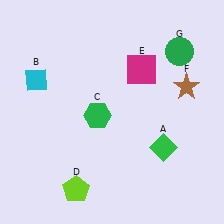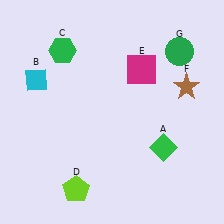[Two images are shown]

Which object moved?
The green hexagon (C) moved up.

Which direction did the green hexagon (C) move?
The green hexagon (C) moved up.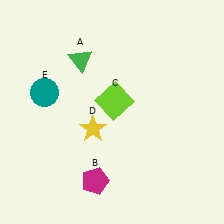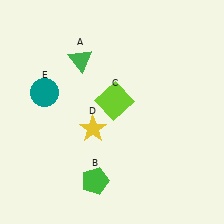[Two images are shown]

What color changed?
The pentagon (B) changed from magenta in Image 1 to green in Image 2.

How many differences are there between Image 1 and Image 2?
There is 1 difference between the two images.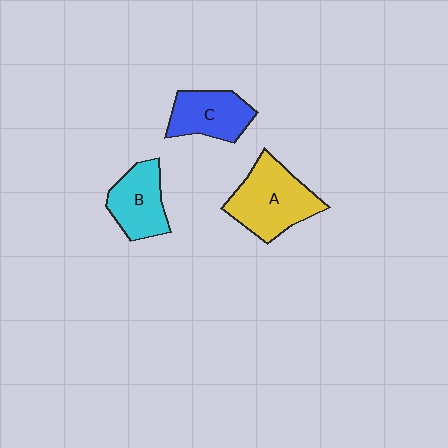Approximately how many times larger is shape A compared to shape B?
Approximately 1.4 times.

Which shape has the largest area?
Shape A (yellow).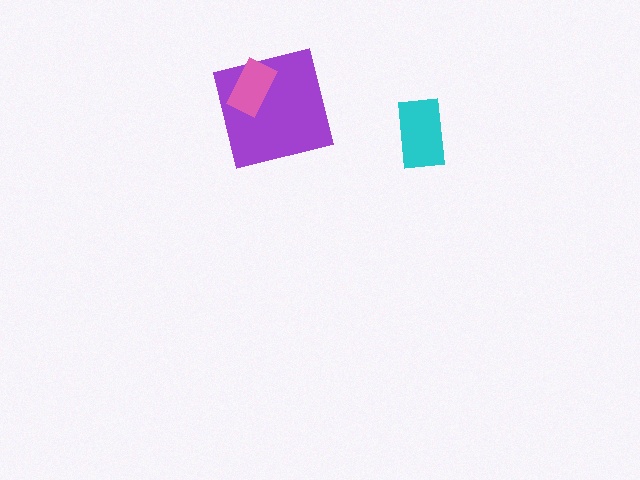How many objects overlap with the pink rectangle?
1 object overlaps with the pink rectangle.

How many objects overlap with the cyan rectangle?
0 objects overlap with the cyan rectangle.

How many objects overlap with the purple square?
1 object overlaps with the purple square.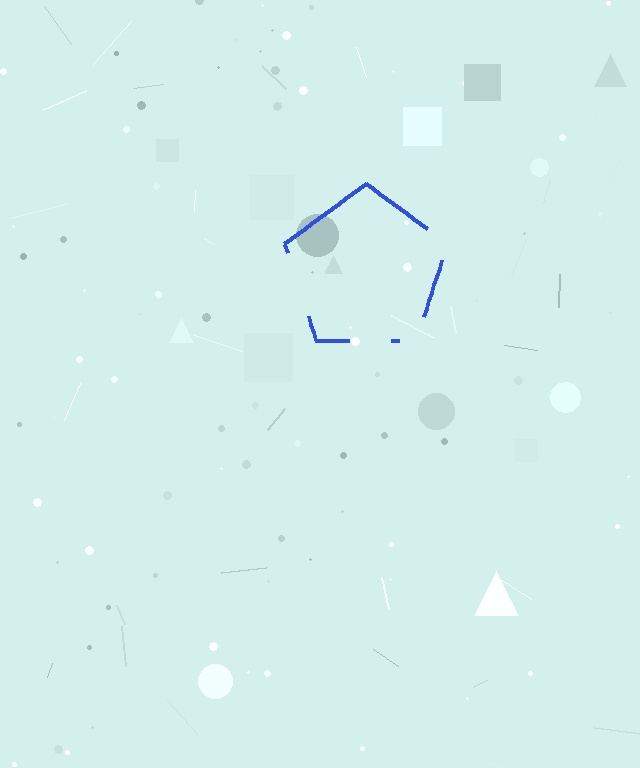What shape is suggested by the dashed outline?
The dashed outline suggests a pentagon.